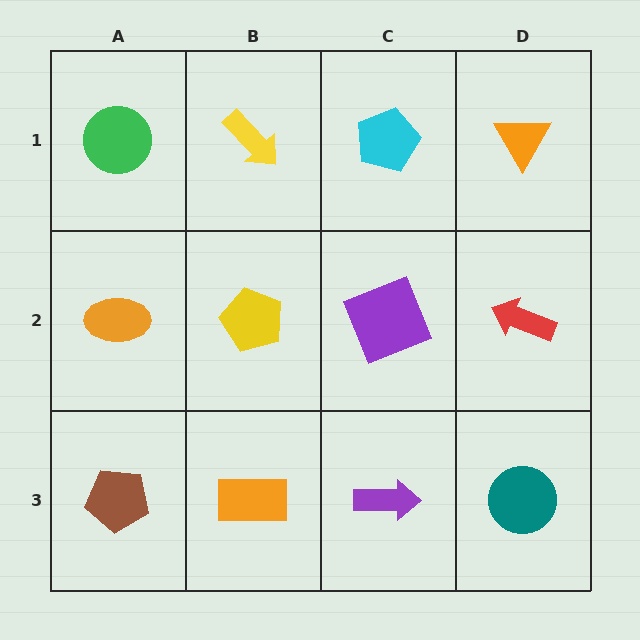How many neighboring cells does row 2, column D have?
3.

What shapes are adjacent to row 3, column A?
An orange ellipse (row 2, column A), an orange rectangle (row 3, column B).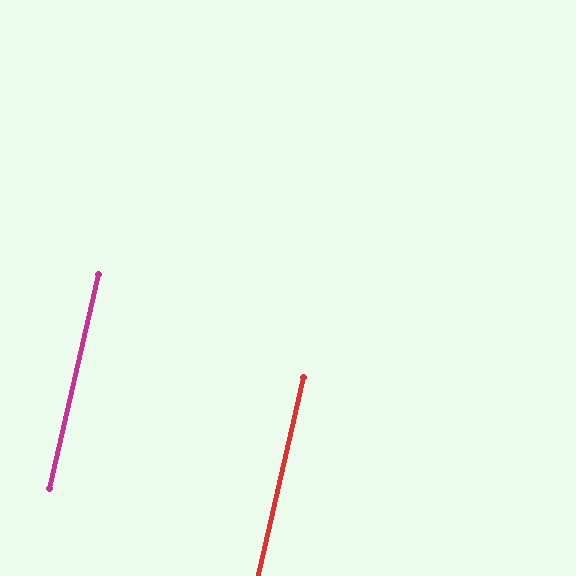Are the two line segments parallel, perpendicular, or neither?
Parallel — their directions differ by only 0.0°.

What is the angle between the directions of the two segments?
Approximately 0 degrees.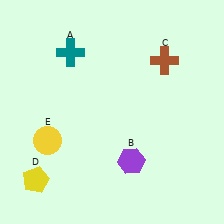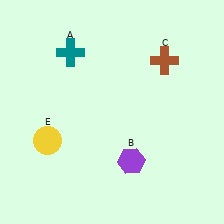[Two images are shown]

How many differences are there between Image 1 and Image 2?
There is 1 difference between the two images.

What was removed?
The yellow pentagon (D) was removed in Image 2.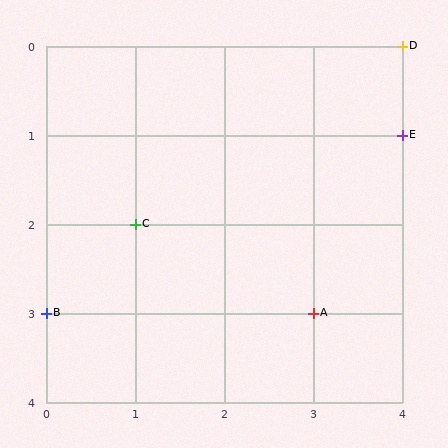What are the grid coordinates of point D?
Point D is at grid coordinates (4, 0).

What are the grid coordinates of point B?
Point B is at grid coordinates (0, 3).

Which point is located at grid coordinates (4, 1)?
Point E is at (4, 1).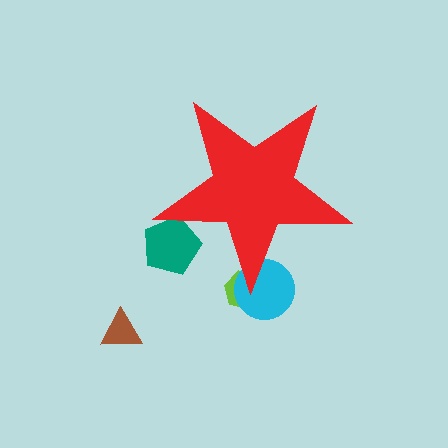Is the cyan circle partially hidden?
Yes, the cyan circle is partially hidden behind the red star.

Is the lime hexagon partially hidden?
Yes, the lime hexagon is partially hidden behind the red star.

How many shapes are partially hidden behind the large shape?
3 shapes are partially hidden.